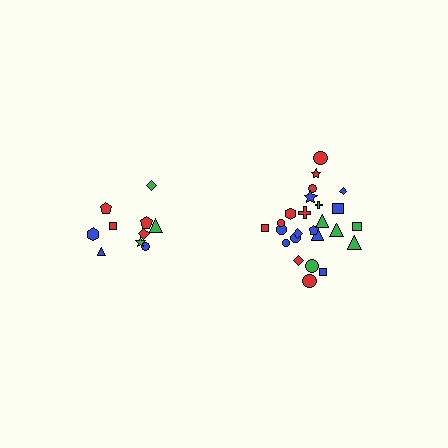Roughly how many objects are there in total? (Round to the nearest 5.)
Roughly 35 objects in total.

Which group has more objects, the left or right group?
The right group.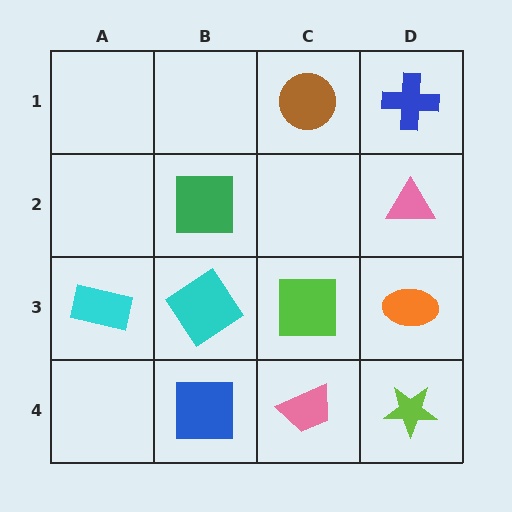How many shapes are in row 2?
2 shapes.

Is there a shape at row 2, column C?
No, that cell is empty.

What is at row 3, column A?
A cyan rectangle.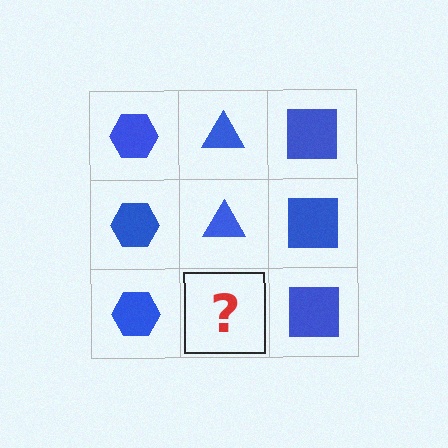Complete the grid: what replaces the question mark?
The question mark should be replaced with a blue triangle.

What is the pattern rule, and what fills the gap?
The rule is that each column has a consistent shape. The gap should be filled with a blue triangle.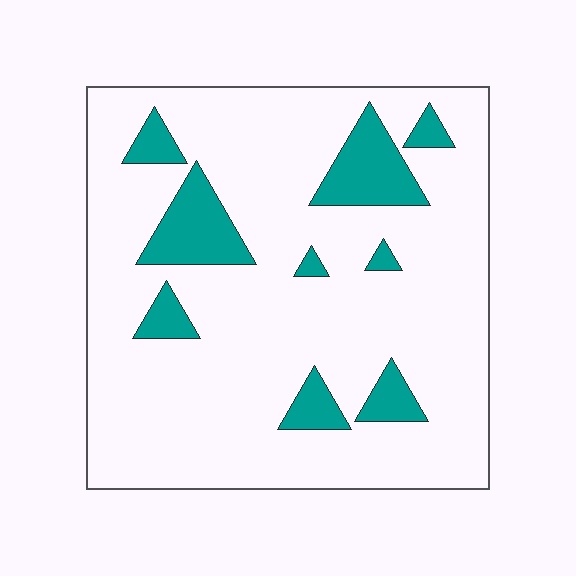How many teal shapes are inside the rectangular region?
9.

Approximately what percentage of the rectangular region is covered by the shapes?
Approximately 15%.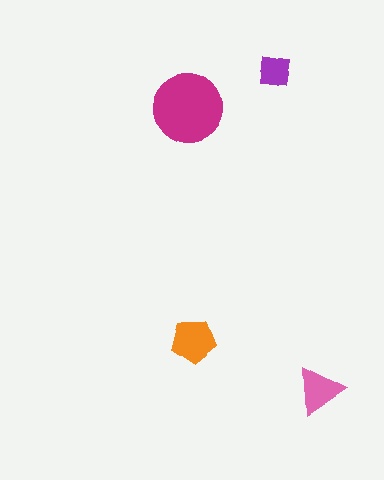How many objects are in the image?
There are 4 objects in the image.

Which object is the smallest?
The purple square.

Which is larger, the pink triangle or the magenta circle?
The magenta circle.